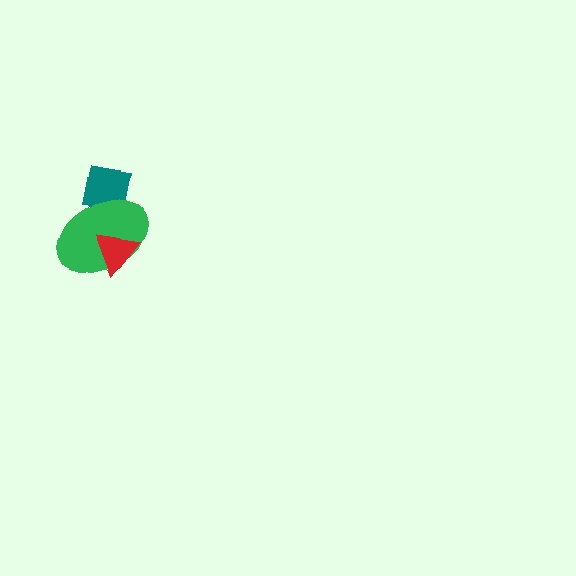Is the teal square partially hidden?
Yes, it is partially covered by another shape.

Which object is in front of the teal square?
The green ellipse is in front of the teal square.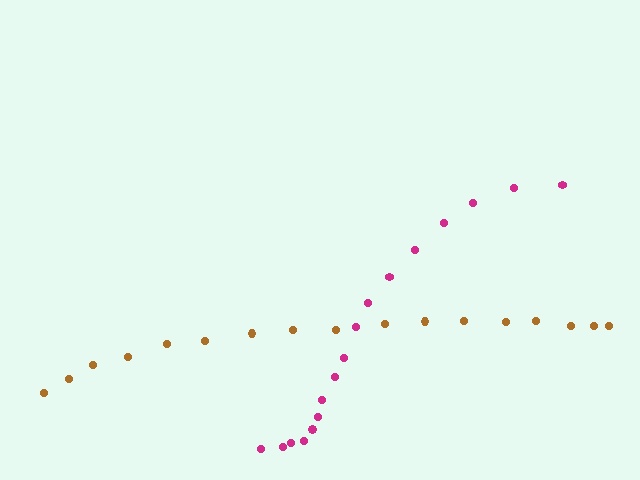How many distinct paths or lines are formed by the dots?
There are 2 distinct paths.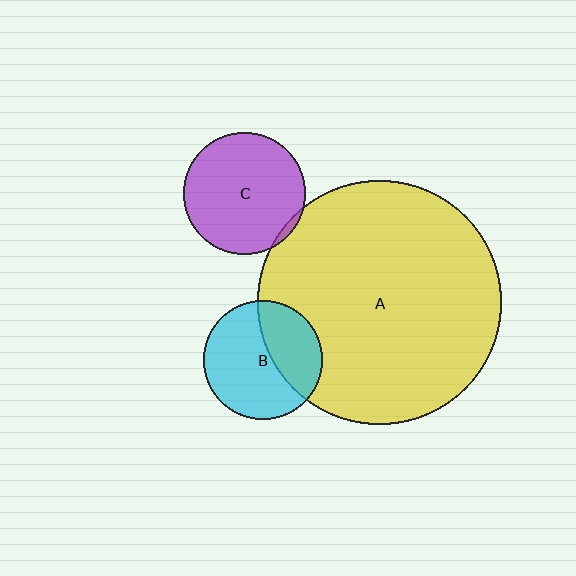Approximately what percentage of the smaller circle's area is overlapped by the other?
Approximately 35%.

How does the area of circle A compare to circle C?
Approximately 4.0 times.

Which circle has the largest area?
Circle A (yellow).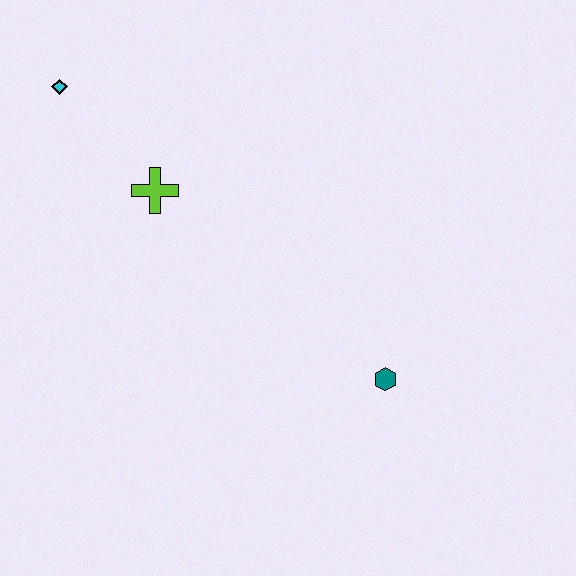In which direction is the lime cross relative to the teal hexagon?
The lime cross is to the left of the teal hexagon.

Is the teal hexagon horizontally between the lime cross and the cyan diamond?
No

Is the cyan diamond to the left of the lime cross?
Yes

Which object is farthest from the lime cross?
The teal hexagon is farthest from the lime cross.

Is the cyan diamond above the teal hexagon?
Yes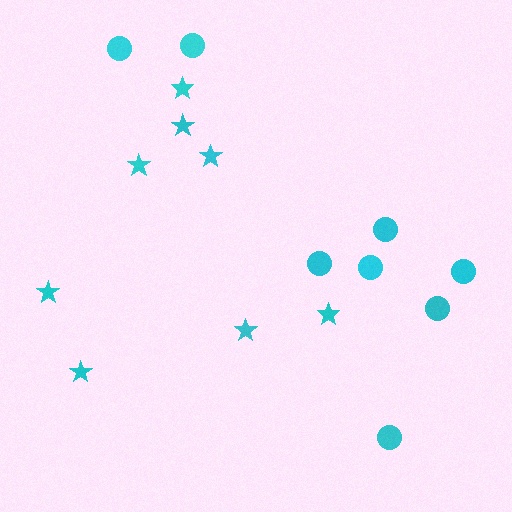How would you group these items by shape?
There are 2 groups: one group of stars (8) and one group of circles (8).